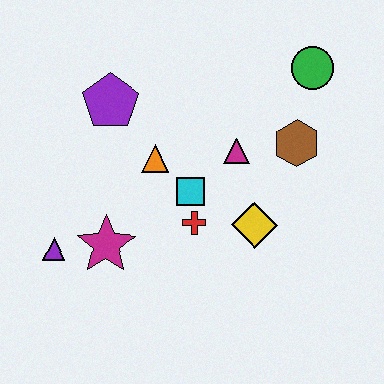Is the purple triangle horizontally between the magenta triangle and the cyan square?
No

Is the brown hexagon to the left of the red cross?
No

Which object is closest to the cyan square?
The red cross is closest to the cyan square.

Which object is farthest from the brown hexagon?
The purple triangle is farthest from the brown hexagon.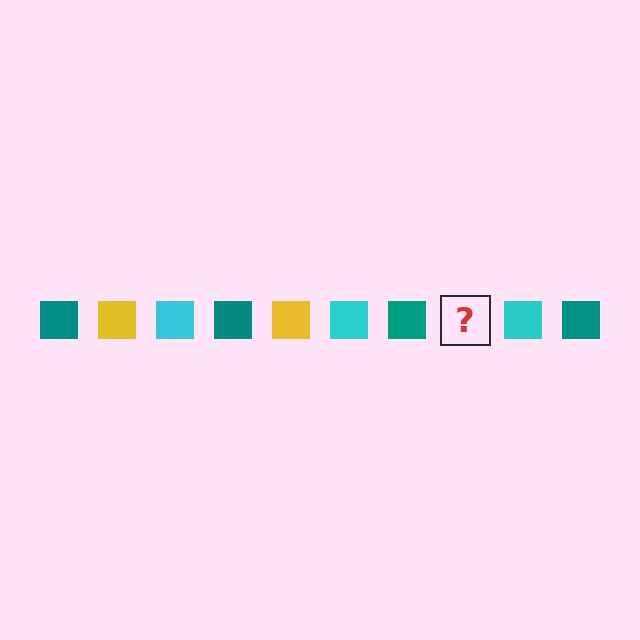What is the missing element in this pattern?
The missing element is a yellow square.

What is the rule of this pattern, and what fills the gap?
The rule is that the pattern cycles through teal, yellow, cyan squares. The gap should be filled with a yellow square.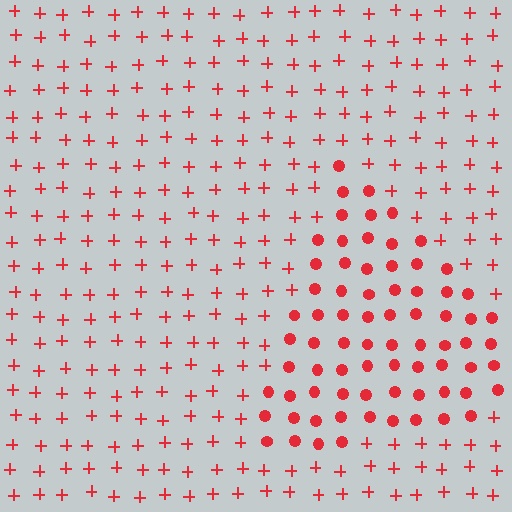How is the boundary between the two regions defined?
The boundary is defined by a change in element shape: circles inside vs. plus signs outside. All elements share the same color and spacing.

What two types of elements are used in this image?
The image uses circles inside the triangle region and plus signs outside it.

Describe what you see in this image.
The image is filled with small red elements arranged in a uniform grid. A triangle-shaped region contains circles, while the surrounding area contains plus signs. The boundary is defined purely by the change in element shape.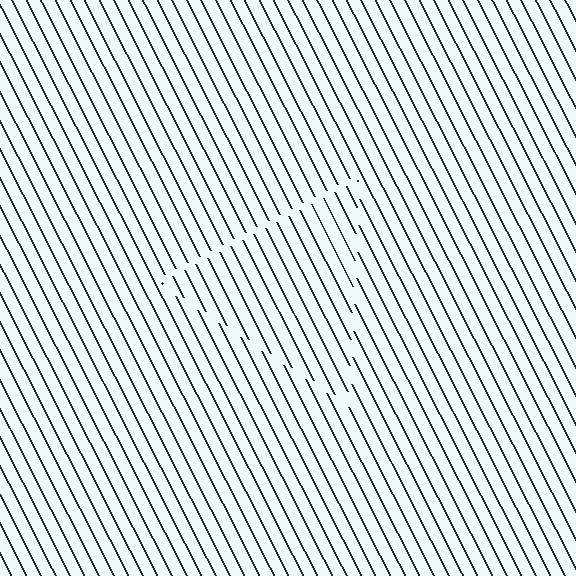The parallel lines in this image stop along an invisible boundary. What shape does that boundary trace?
An illusory triangle. The interior of the shape contains the same grating, shifted by half a period — the contour is defined by the phase discontinuity where line-ends from the inner and outer gratings abut.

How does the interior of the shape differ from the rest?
The interior of the shape contains the same grating, shifted by half a period — the contour is defined by the phase discontinuity where line-ends from the inner and outer gratings abut.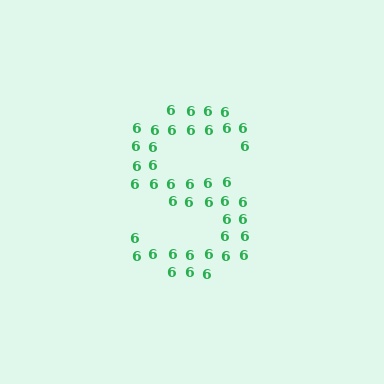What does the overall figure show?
The overall figure shows the letter S.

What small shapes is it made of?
It is made of small digit 6's.